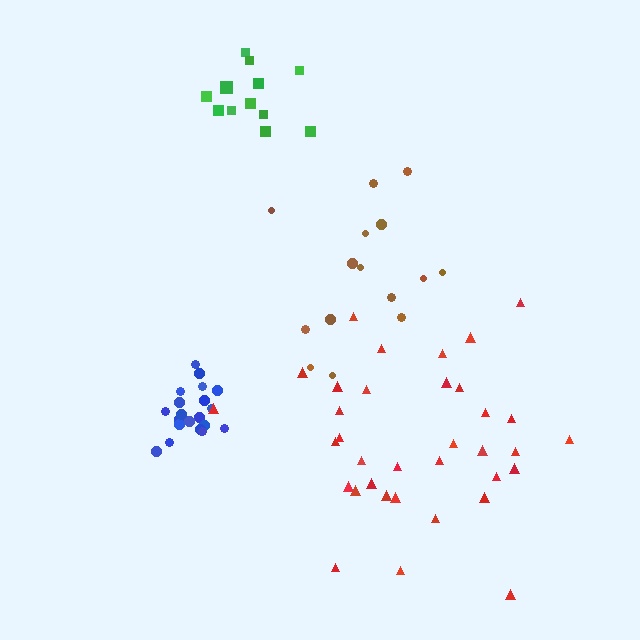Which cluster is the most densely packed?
Blue.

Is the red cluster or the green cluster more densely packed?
Green.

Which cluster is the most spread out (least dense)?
Brown.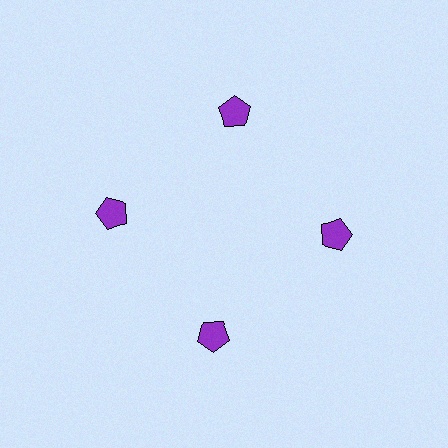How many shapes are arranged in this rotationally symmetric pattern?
There are 4 shapes, arranged in 4 groups of 1.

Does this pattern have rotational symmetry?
Yes, this pattern has 4-fold rotational symmetry. It looks the same after rotating 90 degrees around the center.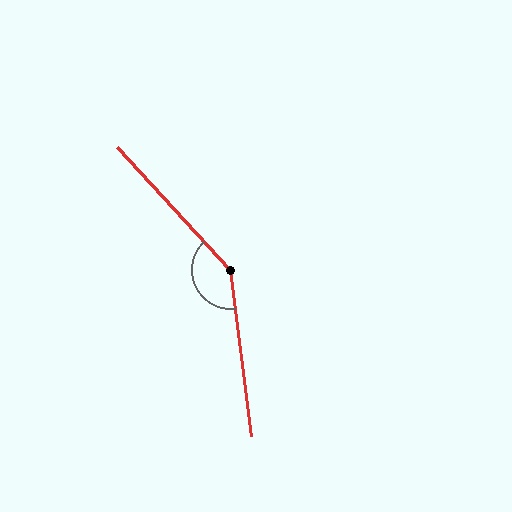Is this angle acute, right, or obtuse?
It is obtuse.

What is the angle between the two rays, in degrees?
Approximately 144 degrees.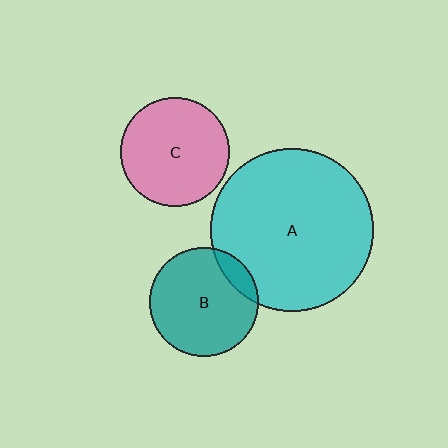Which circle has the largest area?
Circle A (cyan).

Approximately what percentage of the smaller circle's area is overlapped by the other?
Approximately 10%.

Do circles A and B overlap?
Yes.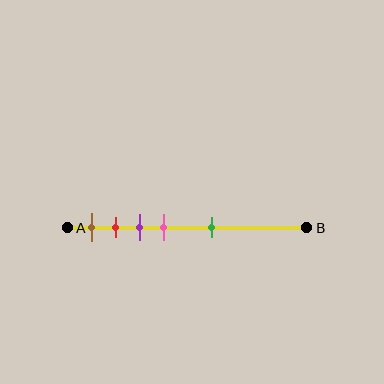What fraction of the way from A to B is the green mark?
The green mark is approximately 60% (0.6) of the way from A to B.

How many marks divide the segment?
There are 5 marks dividing the segment.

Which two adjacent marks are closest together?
The red and purple marks are the closest adjacent pair.